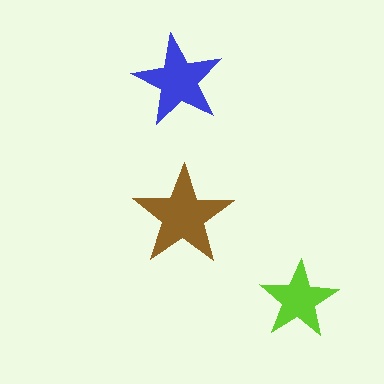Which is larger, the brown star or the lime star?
The brown one.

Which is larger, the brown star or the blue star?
The brown one.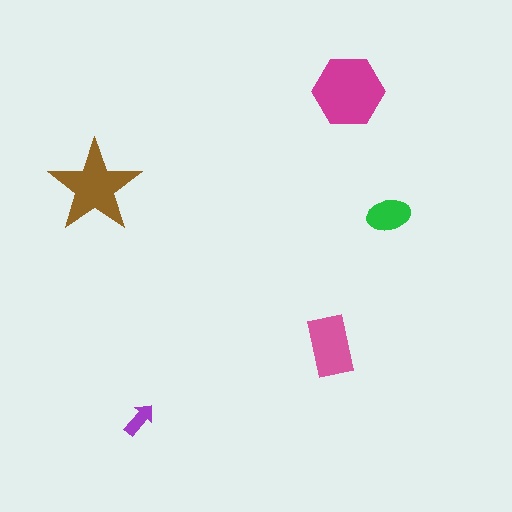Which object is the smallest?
The purple arrow.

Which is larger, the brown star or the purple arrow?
The brown star.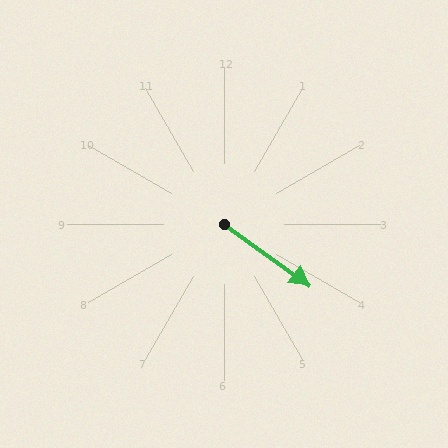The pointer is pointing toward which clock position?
Roughly 4 o'clock.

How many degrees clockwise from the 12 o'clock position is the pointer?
Approximately 126 degrees.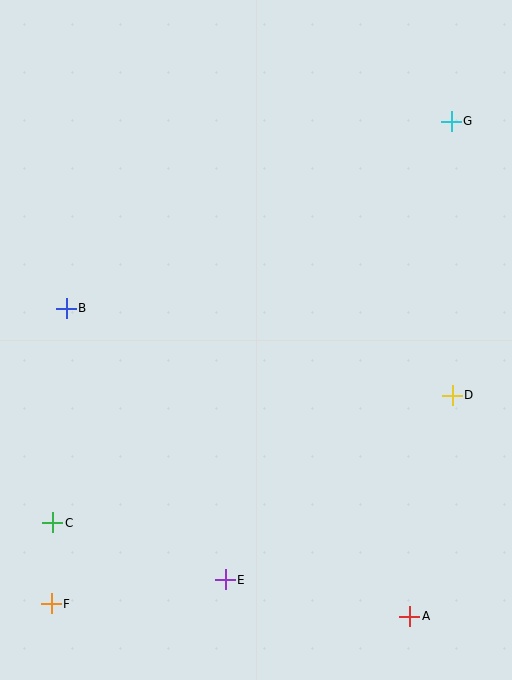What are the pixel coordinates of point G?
Point G is at (451, 121).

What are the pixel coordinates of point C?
Point C is at (52, 523).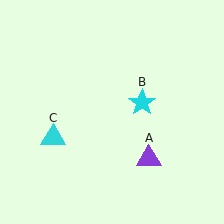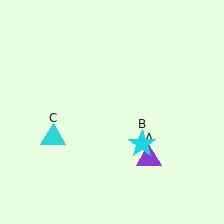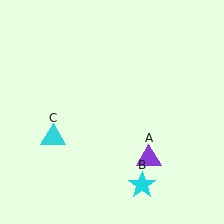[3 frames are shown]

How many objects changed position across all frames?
1 object changed position: cyan star (object B).